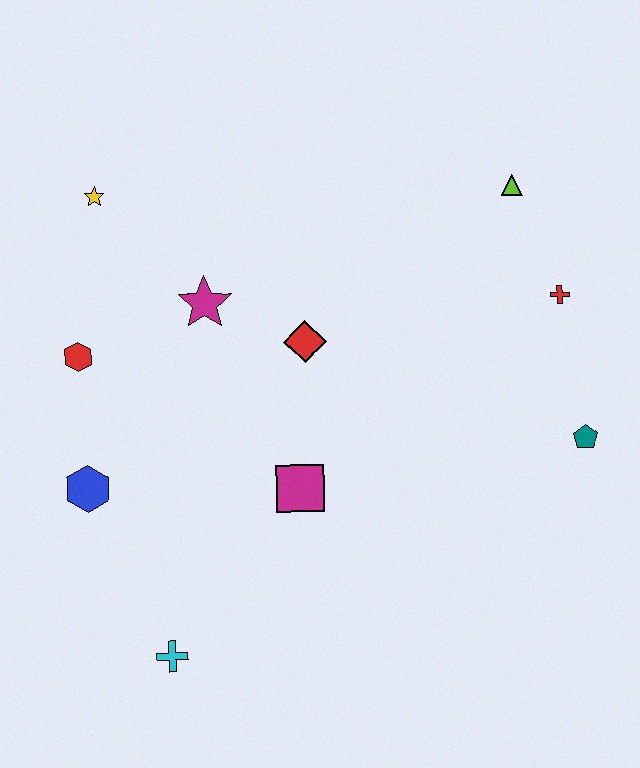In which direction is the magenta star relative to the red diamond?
The magenta star is to the left of the red diamond.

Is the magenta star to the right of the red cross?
No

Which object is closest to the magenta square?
The red diamond is closest to the magenta square.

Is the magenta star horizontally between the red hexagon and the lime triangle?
Yes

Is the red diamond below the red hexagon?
No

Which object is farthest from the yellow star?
The teal pentagon is farthest from the yellow star.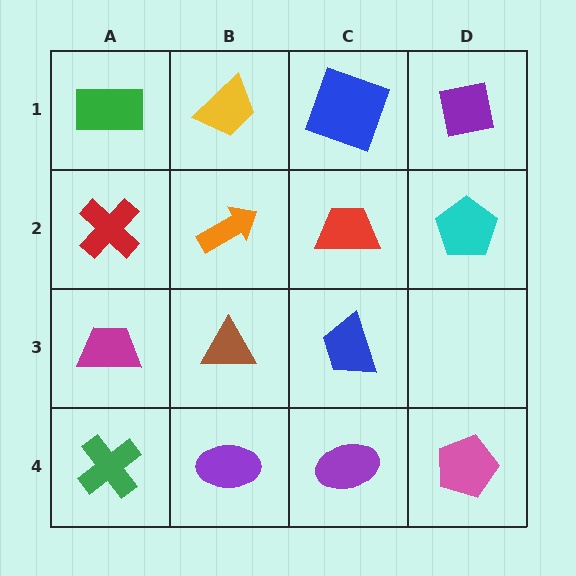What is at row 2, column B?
An orange arrow.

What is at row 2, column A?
A red cross.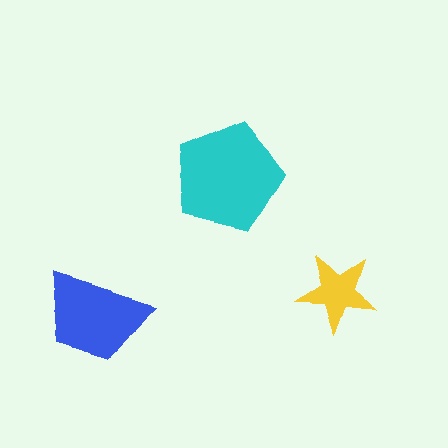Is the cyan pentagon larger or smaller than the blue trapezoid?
Larger.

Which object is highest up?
The cyan pentagon is topmost.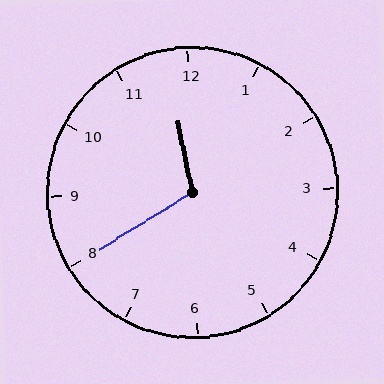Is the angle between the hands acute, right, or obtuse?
It is obtuse.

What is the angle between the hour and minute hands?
Approximately 110 degrees.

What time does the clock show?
11:40.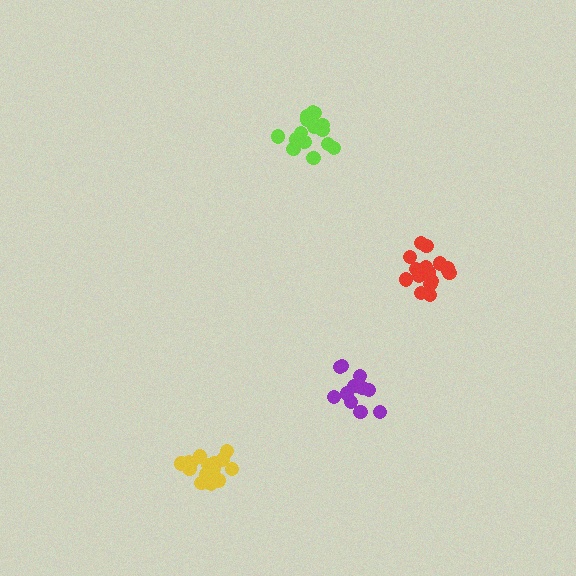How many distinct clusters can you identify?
There are 4 distinct clusters.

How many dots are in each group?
Group 1: 16 dots, Group 2: 12 dots, Group 3: 16 dots, Group 4: 16 dots (60 total).